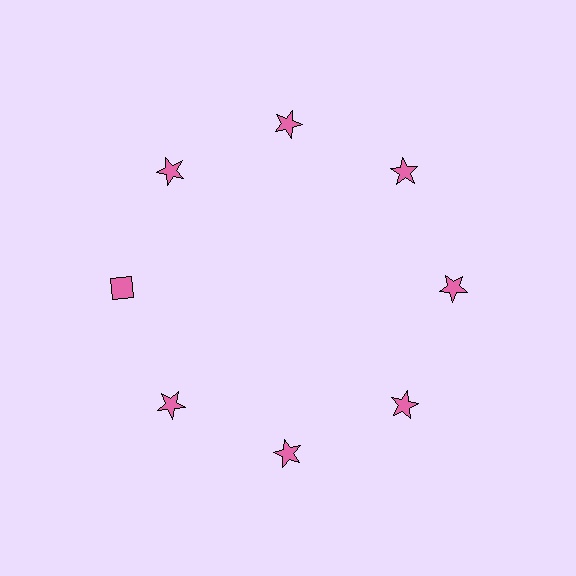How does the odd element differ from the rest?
It has a different shape: diamond instead of star.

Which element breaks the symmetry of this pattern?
The pink diamond at roughly the 9 o'clock position breaks the symmetry. All other shapes are pink stars.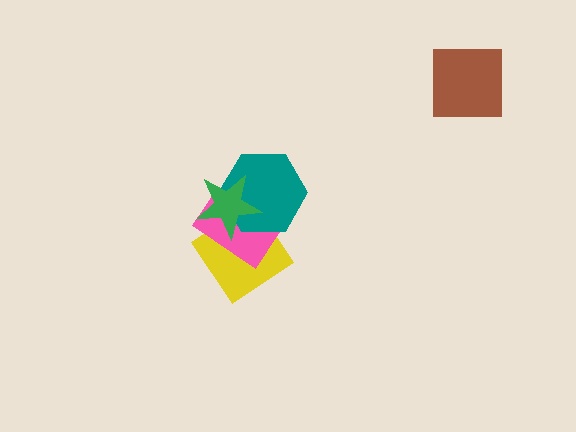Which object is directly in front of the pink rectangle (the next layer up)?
The teal hexagon is directly in front of the pink rectangle.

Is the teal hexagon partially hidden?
Yes, it is partially covered by another shape.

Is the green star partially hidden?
No, no other shape covers it.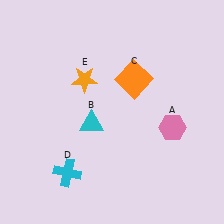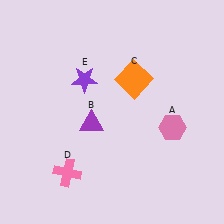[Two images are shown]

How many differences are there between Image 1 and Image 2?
There are 3 differences between the two images.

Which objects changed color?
B changed from cyan to purple. D changed from cyan to pink. E changed from orange to purple.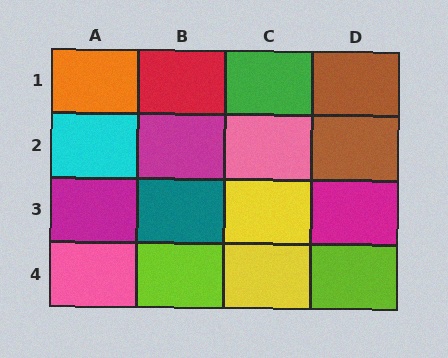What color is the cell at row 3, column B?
Teal.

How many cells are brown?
2 cells are brown.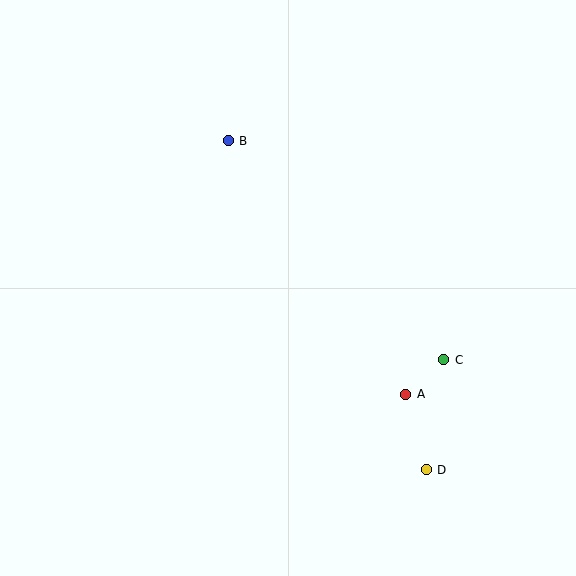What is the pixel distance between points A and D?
The distance between A and D is 78 pixels.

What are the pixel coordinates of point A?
Point A is at (406, 394).